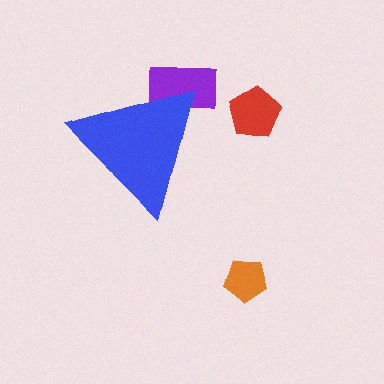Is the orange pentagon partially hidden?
No, the orange pentagon is fully visible.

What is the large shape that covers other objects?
A blue triangle.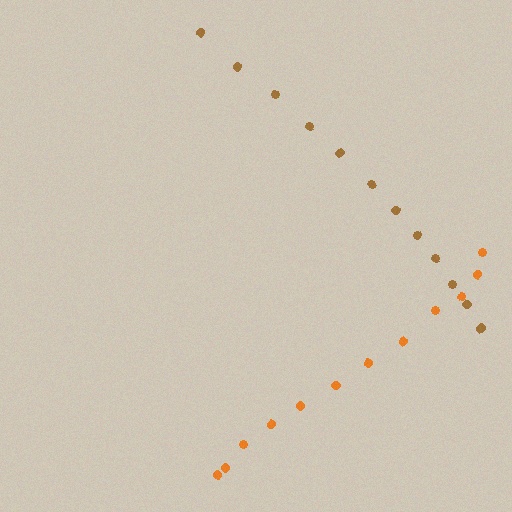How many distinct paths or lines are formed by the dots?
There are 2 distinct paths.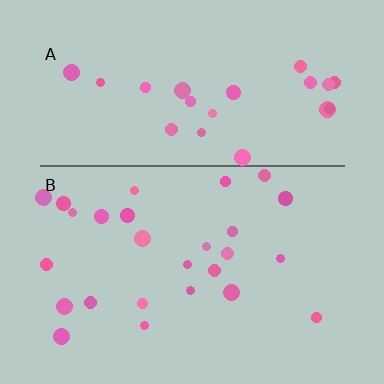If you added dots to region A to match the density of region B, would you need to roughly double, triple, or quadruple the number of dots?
Approximately double.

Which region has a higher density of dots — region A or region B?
B (the bottom).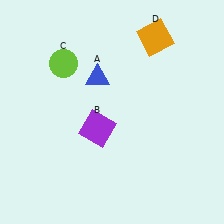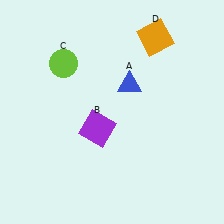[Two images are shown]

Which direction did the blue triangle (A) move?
The blue triangle (A) moved right.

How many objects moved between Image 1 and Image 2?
1 object moved between the two images.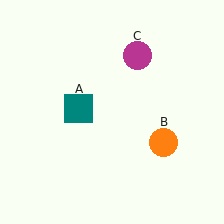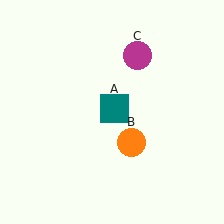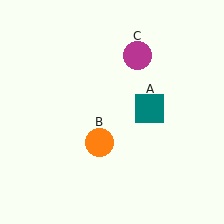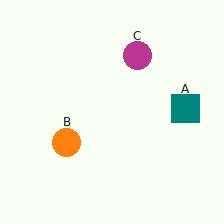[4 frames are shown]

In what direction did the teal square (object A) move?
The teal square (object A) moved right.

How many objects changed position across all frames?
2 objects changed position: teal square (object A), orange circle (object B).